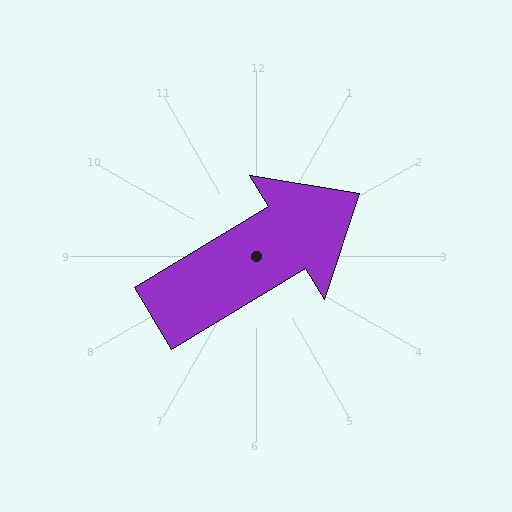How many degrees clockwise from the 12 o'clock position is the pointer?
Approximately 59 degrees.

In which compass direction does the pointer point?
Northeast.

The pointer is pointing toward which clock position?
Roughly 2 o'clock.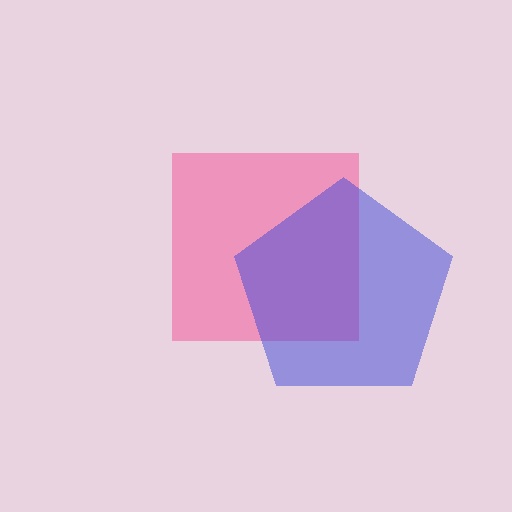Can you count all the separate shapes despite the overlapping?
Yes, there are 2 separate shapes.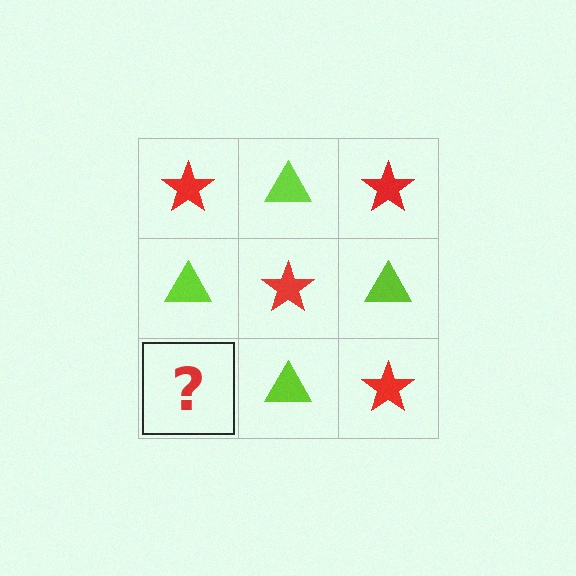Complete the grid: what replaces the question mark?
The question mark should be replaced with a red star.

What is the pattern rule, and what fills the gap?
The rule is that it alternates red star and lime triangle in a checkerboard pattern. The gap should be filled with a red star.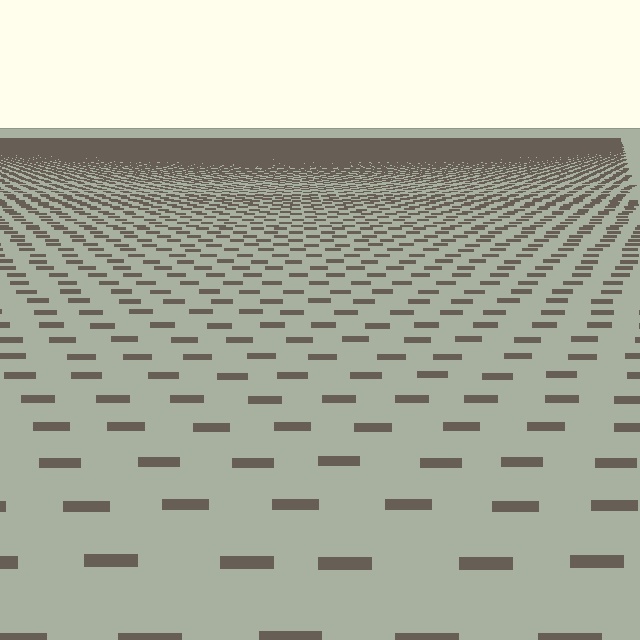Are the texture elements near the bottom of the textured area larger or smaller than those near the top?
Larger. Near the bottom, elements are closer to the viewer and appear at a bigger on-screen size.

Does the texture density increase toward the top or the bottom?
Density increases toward the top.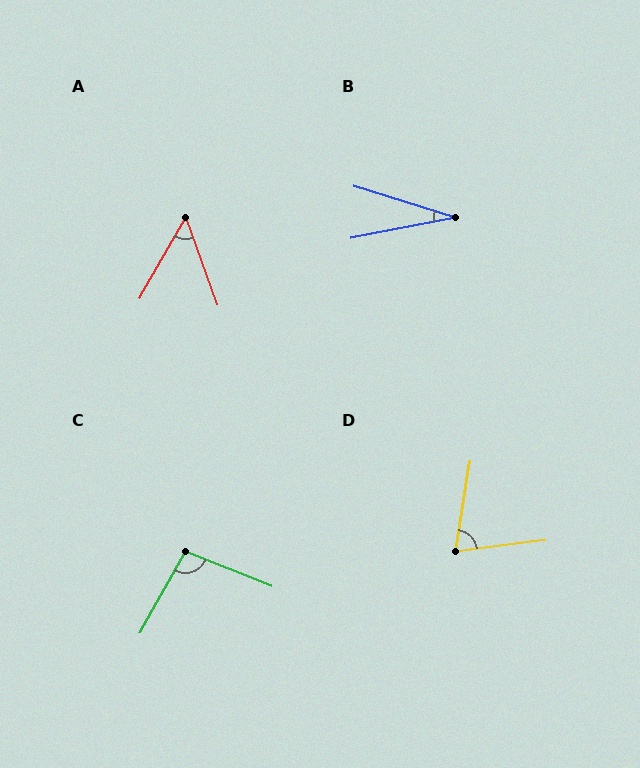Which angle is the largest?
C, at approximately 98 degrees.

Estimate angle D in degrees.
Approximately 74 degrees.